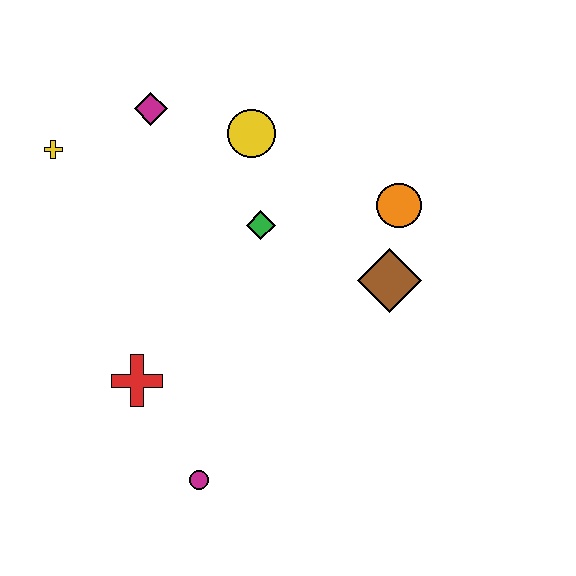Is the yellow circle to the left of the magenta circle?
No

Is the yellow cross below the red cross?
No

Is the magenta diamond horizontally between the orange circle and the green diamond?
No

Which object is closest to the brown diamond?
The orange circle is closest to the brown diamond.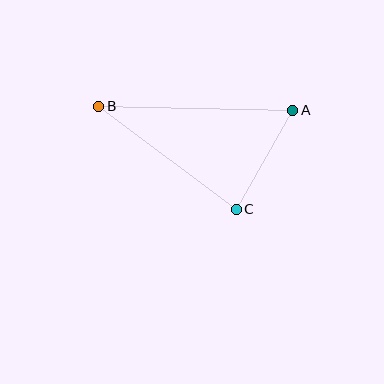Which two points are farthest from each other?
Points A and B are farthest from each other.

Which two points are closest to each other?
Points A and C are closest to each other.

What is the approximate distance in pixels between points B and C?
The distance between B and C is approximately 172 pixels.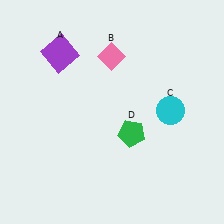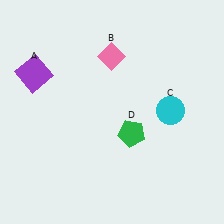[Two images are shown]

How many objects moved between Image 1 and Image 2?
1 object moved between the two images.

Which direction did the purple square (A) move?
The purple square (A) moved left.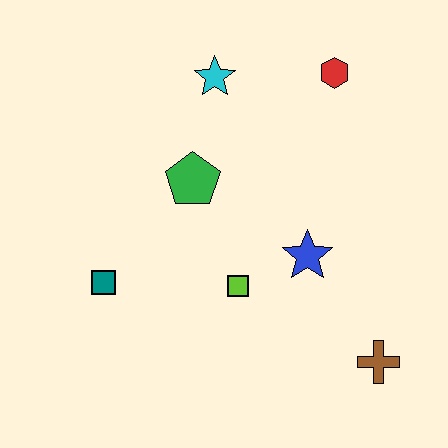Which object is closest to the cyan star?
The green pentagon is closest to the cyan star.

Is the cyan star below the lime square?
No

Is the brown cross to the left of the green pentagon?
No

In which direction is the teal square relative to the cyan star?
The teal square is below the cyan star.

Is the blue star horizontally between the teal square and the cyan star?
No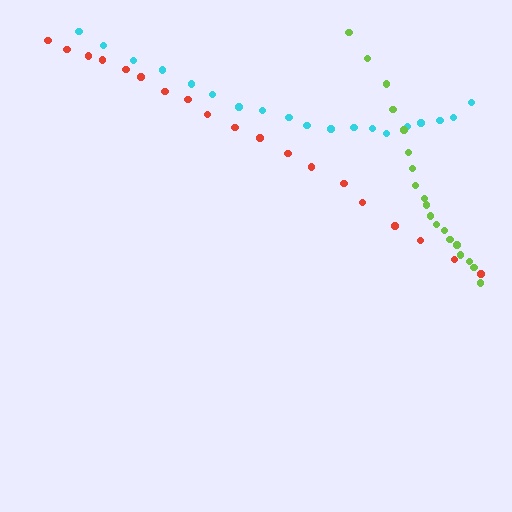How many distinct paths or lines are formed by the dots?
There are 3 distinct paths.